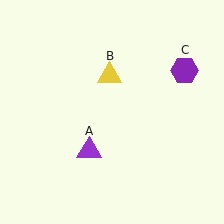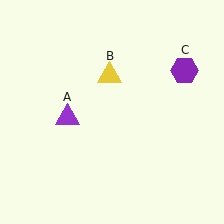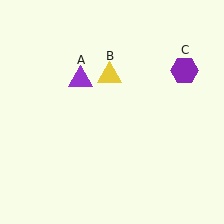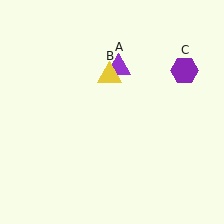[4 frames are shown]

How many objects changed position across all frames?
1 object changed position: purple triangle (object A).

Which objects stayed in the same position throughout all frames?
Yellow triangle (object B) and purple hexagon (object C) remained stationary.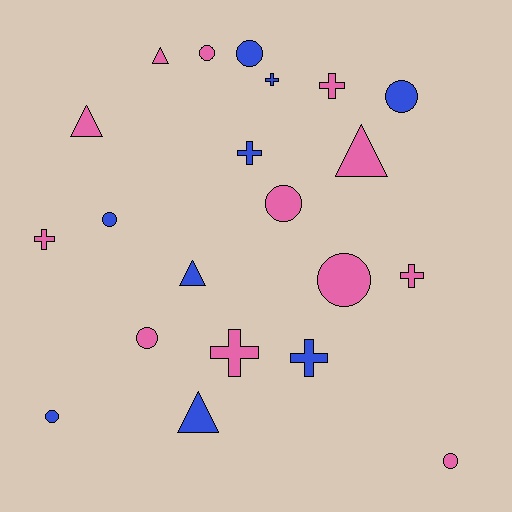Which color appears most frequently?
Pink, with 12 objects.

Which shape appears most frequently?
Circle, with 9 objects.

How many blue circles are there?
There are 4 blue circles.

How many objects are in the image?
There are 21 objects.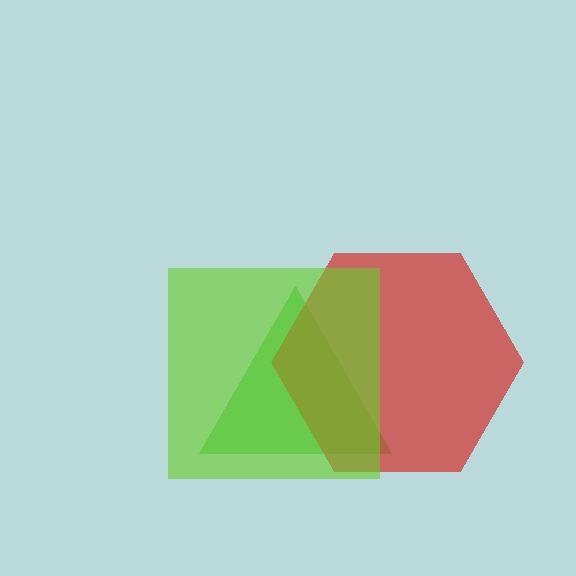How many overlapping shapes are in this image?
There are 3 overlapping shapes in the image.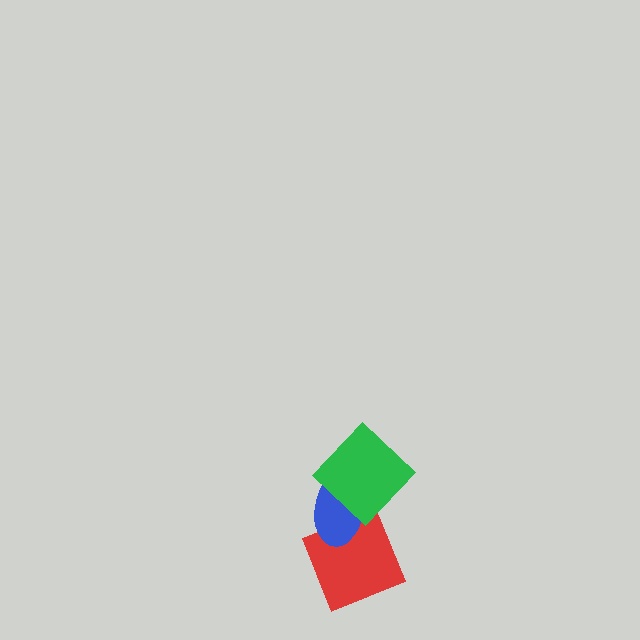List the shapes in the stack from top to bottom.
From top to bottom: the green diamond, the blue ellipse, the red square.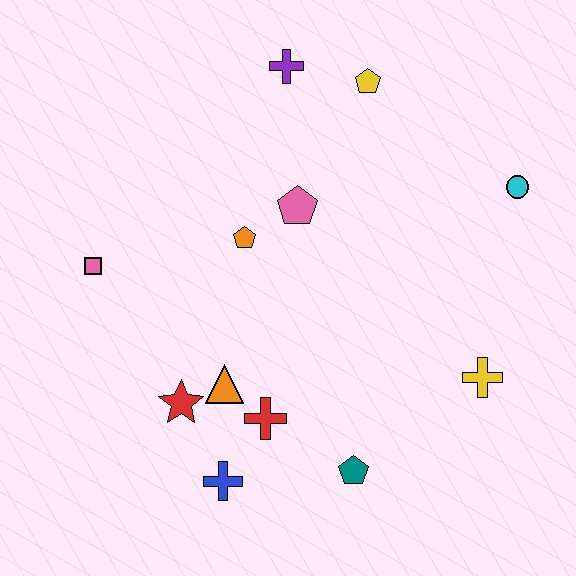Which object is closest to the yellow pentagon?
The purple cross is closest to the yellow pentagon.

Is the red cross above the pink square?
No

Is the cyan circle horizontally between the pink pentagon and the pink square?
No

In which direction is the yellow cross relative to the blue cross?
The yellow cross is to the right of the blue cross.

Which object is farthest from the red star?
The cyan circle is farthest from the red star.